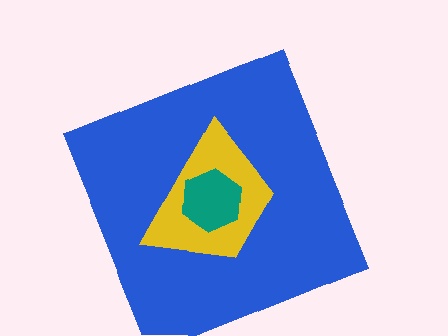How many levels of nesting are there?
3.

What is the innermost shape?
The teal hexagon.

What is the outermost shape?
The blue square.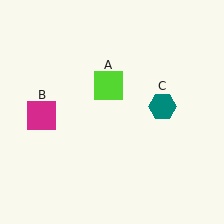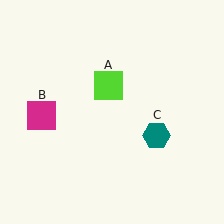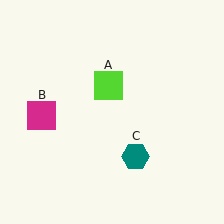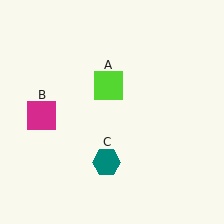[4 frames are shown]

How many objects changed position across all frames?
1 object changed position: teal hexagon (object C).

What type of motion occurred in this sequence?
The teal hexagon (object C) rotated clockwise around the center of the scene.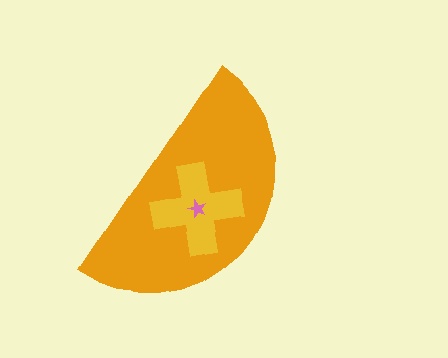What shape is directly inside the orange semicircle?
The yellow cross.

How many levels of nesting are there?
3.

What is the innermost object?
The pink star.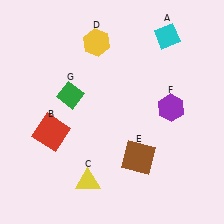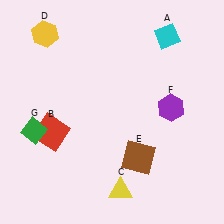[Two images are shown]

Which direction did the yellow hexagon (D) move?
The yellow hexagon (D) moved left.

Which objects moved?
The objects that moved are: the yellow triangle (C), the yellow hexagon (D), the green diamond (G).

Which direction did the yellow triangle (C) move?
The yellow triangle (C) moved right.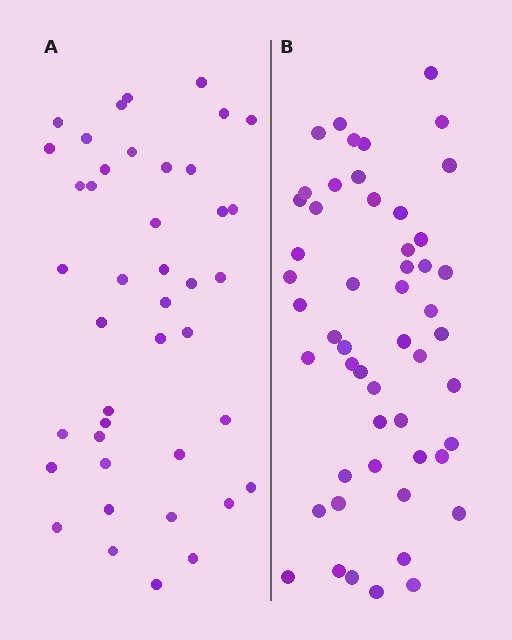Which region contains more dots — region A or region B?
Region B (the right region) has more dots.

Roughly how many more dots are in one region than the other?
Region B has roughly 10 or so more dots than region A.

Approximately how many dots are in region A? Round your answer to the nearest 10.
About 40 dots. (The exact count is 42, which rounds to 40.)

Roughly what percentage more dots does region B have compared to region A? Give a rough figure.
About 25% more.